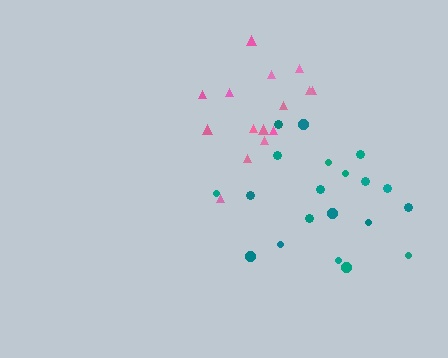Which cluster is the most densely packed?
Pink.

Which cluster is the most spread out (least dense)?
Teal.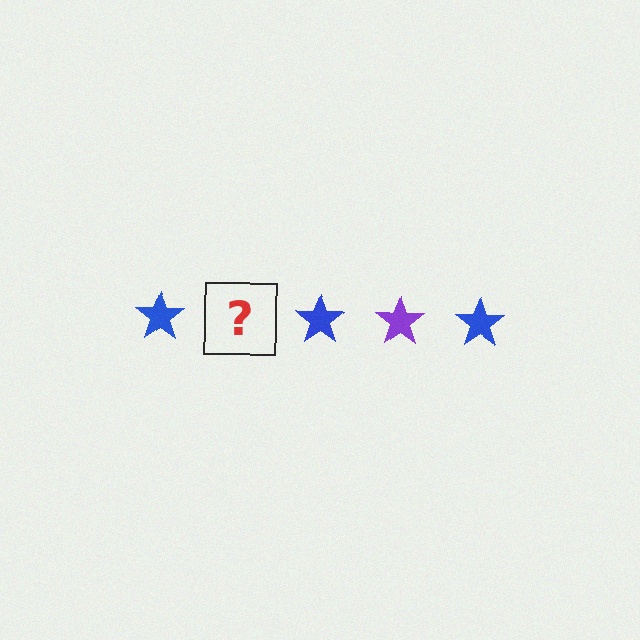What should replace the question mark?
The question mark should be replaced with a purple star.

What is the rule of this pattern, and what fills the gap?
The rule is that the pattern cycles through blue, purple stars. The gap should be filled with a purple star.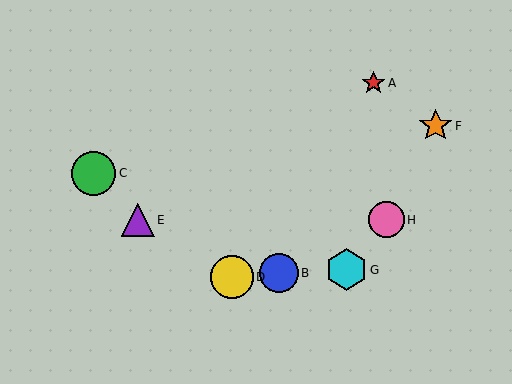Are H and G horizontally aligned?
No, H is at y≈220 and G is at y≈270.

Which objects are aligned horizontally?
Objects E, H are aligned horizontally.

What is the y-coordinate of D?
Object D is at y≈277.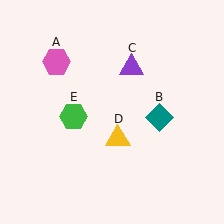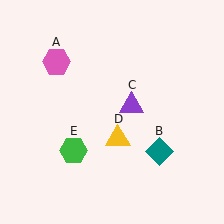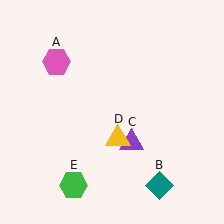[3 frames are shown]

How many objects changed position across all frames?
3 objects changed position: teal diamond (object B), purple triangle (object C), green hexagon (object E).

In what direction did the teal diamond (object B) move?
The teal diamond (object B) moved down.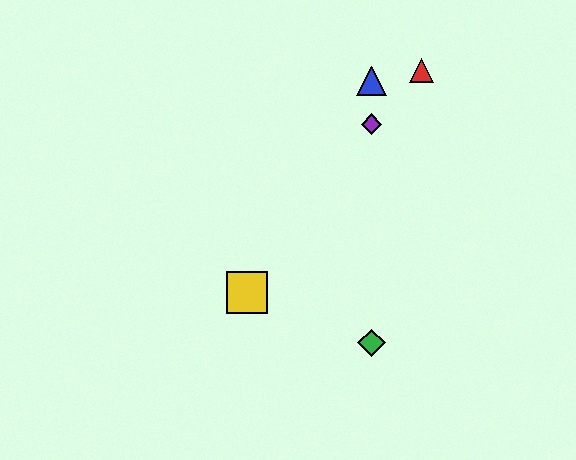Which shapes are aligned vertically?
The blue triangle, the green diamond, the purple diamond are aligned vertically.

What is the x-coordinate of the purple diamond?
The purple diamond is at x≈372.